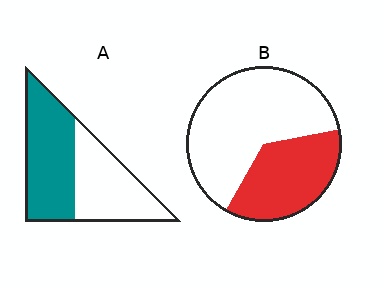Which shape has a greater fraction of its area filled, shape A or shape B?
Shape A.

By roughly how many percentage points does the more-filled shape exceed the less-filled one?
By roughly 15 percentage points (A over B).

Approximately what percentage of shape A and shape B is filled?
A is approximately 55% and B is approximately 35%.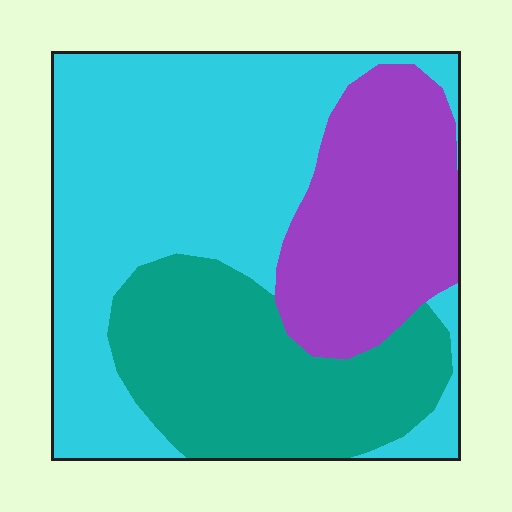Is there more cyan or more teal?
Cyan.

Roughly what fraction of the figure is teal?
Teal covers 28% of the figure.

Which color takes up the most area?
Cyan, at roughly 50%.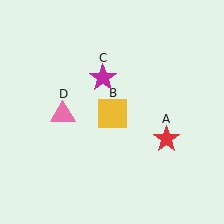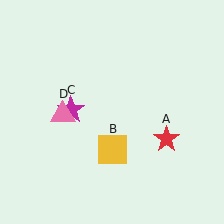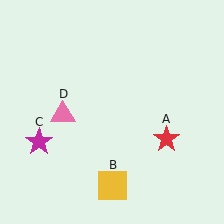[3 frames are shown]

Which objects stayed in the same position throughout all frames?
Red star (object A) and pink triangle (object D) remained stationary.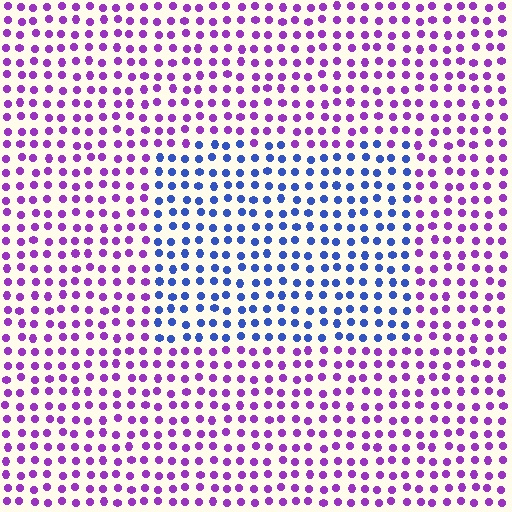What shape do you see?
I see a rectangle.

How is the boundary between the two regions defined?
The boundary is defined purely by a slight shift in hue (about 57 degrees). Spacing, size, and orientation are identical on both sides.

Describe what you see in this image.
The image is filled with small purple elements in a uniform arrangement. A rectangle-shaped region is visible where the elements are tinted to a slightly different hue, forming a subtle color boundary.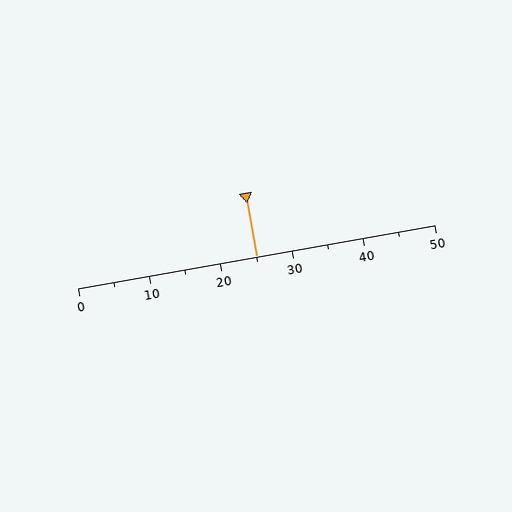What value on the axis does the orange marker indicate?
The marker indicates approximately 25.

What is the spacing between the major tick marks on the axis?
The major ticks are spaced 10 apart.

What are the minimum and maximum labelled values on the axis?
The axis runs from 0 to 50.